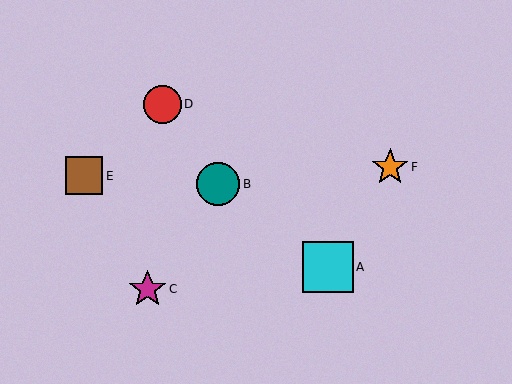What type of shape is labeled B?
Shape B is a teal circle.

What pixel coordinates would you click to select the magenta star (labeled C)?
Click at (147, 289) to select the magenta star C.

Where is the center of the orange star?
The center of the orange star is at (390, 167).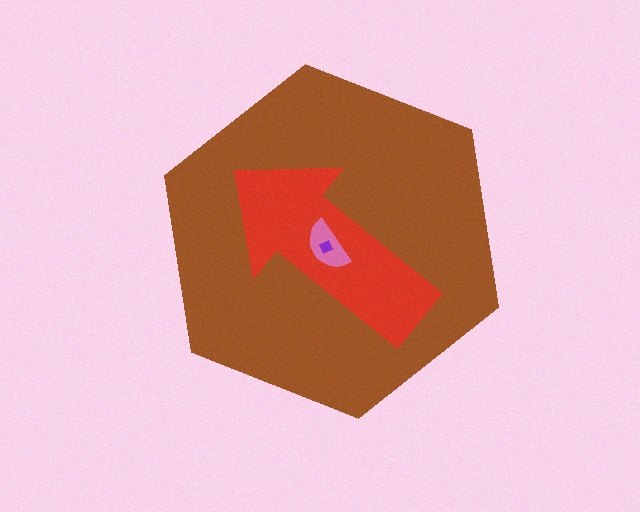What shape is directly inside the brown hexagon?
The red arrow.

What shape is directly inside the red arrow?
The pink semicircle.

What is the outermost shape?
The brown hexagon.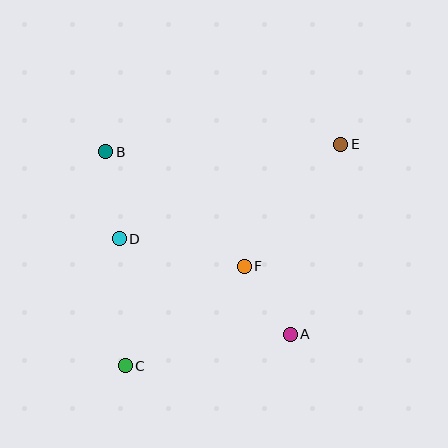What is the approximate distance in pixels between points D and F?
The distance between D and F is approximately 128 pixels.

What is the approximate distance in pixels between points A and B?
The distance between A and B is approximately 260 pixels.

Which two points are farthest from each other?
Points C and E are farthest from each other.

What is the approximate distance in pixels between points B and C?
The distance between B and C is approximately 215 pixels.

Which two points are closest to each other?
Points A and F are closest to each other.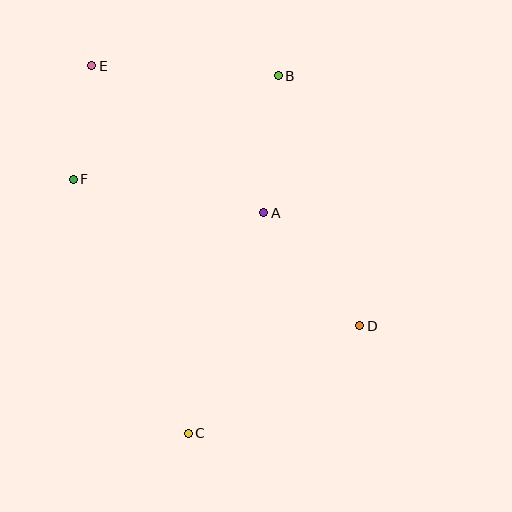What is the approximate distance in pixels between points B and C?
The distance between B and C is approximately 369 pixels.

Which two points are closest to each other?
Points E and F are closest to each other.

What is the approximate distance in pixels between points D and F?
The distance between D and F is approximately 322 pixels.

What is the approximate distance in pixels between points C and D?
The distance between C and D is approximately 202 pixels.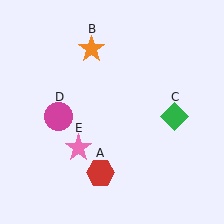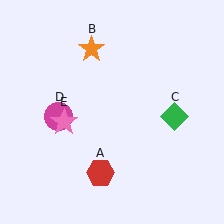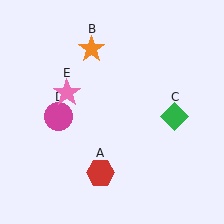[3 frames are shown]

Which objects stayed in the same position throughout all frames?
Red hexagon (object A) and orange star (object B) and green diamond (object C) and magenta circle (object D) remained stationary.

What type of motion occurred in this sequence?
The pink star (object E) rotated clockwise around the center of the scene.